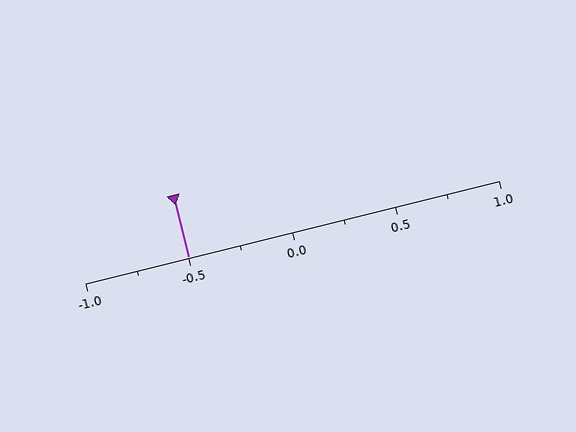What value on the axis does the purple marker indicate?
The marker indicates approximately -0.5.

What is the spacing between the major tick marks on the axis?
The major ticks are spaced 0.5 apart.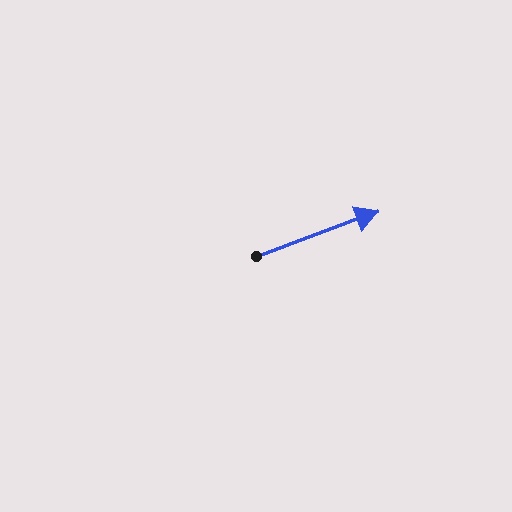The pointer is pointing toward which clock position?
Roughly 2 o'clock.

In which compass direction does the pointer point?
East.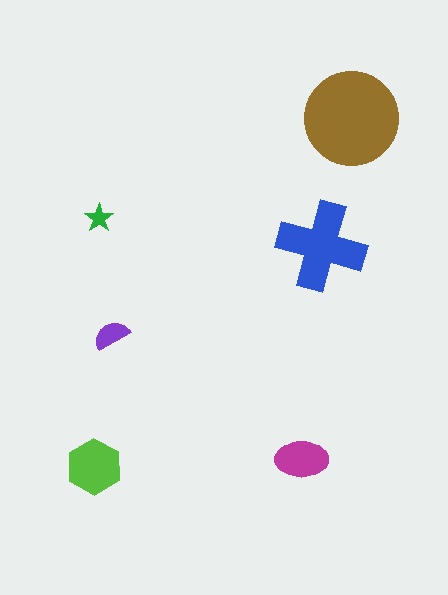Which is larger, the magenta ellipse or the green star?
The magenta ellipse.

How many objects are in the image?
There are 6 objects in the image.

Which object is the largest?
The brown circle.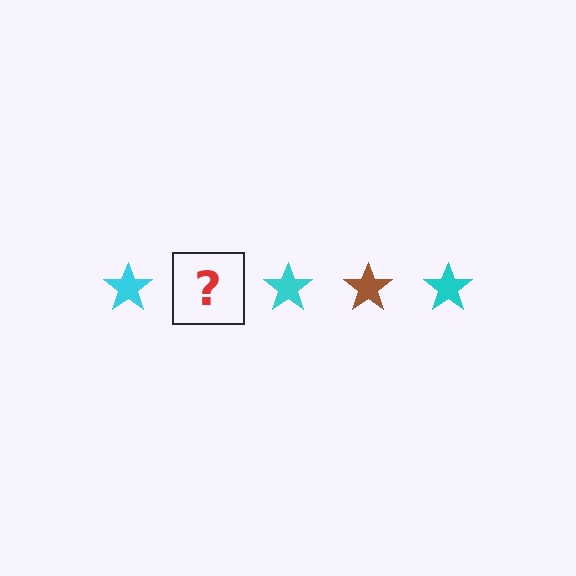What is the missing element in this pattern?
The missing element is a brown star.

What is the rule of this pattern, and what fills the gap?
The rule is that the pattern cycles through cyan, brown stars. The gap should be filled with a brown star.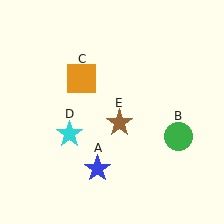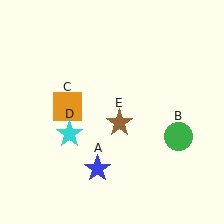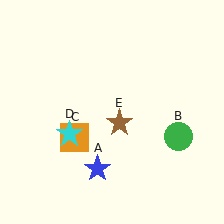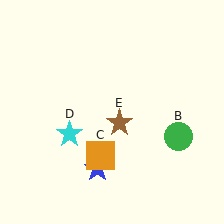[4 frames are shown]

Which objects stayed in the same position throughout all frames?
Blue star (object A) and green circle (object B) and cyan star (object D) and brown star (object E) remained stationary.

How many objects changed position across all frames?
1 object changed position: orange square (object C).